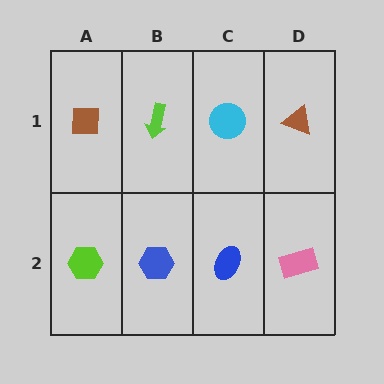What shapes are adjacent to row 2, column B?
A lime arrow (row 1, column B), a lime hexagon (row 2, column A), a blue ellipse (row 2, column C).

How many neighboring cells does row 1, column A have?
2.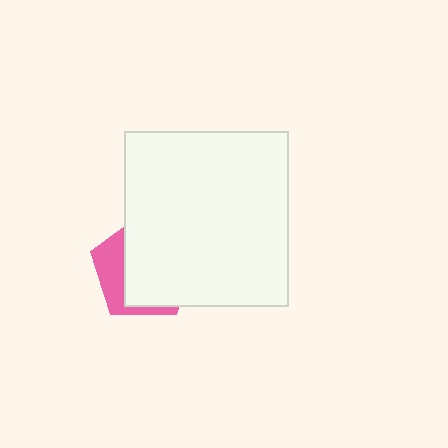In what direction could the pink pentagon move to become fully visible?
The pink pentagon could move left. That would shift it out from behind the white rectangle entirely.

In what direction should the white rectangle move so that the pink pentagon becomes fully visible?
The white rectangle should move right. That is the shortest direction to clear the overlap and leave the pink pentagon fully visible.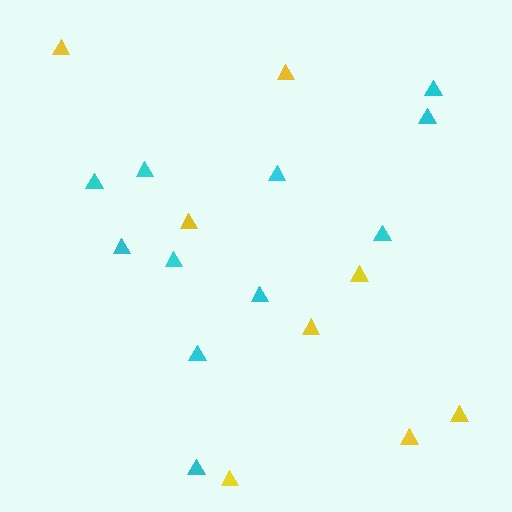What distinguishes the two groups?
There are 2 groups: one group of cyan triangles (11) and one group of yellow triangles (8).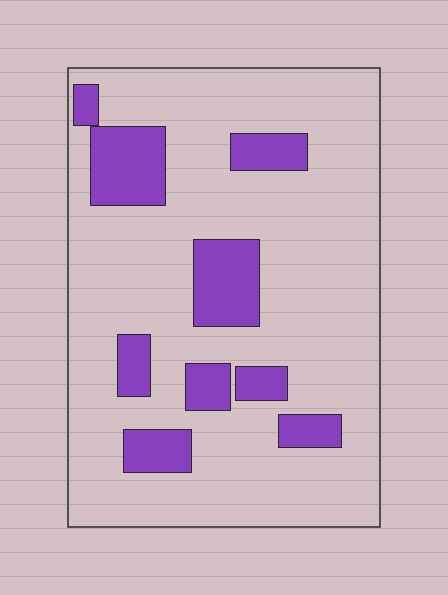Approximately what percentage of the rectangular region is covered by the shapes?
Approximately 20%.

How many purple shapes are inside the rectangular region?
9.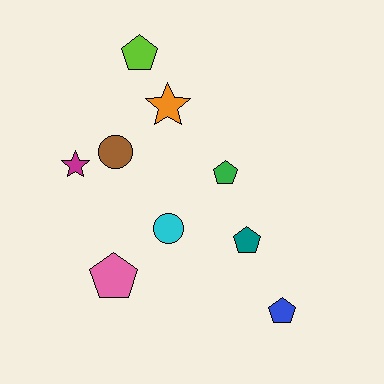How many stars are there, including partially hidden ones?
There are 2 stars.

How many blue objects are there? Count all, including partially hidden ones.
There is 1 blue object.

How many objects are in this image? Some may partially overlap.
There are 9 objects.